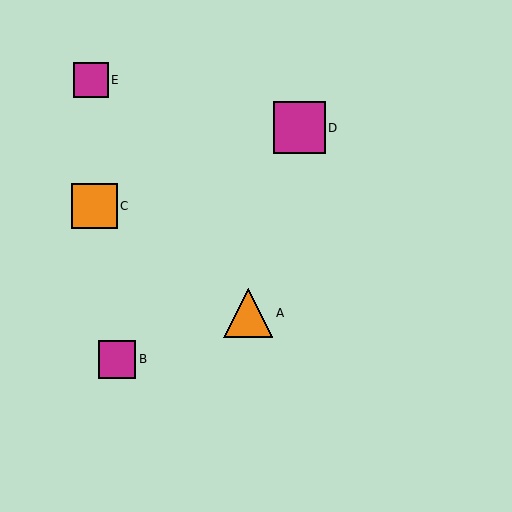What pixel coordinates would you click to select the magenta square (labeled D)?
Click at (299, 128) to select the magenta square D.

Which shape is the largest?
The magenta square (labeled D) is the largest.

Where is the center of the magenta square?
The center of the magenta square is at (299, 128).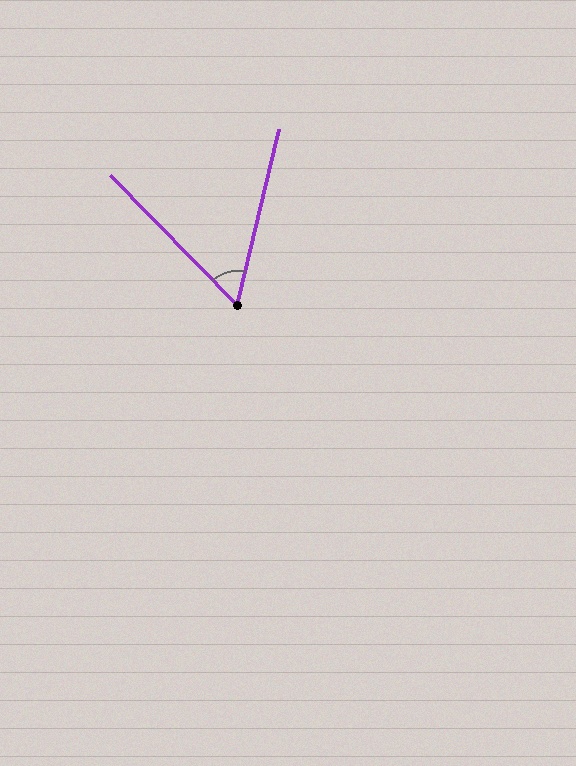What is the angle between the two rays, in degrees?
Approximately 58 degrees.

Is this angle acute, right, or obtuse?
It is acute.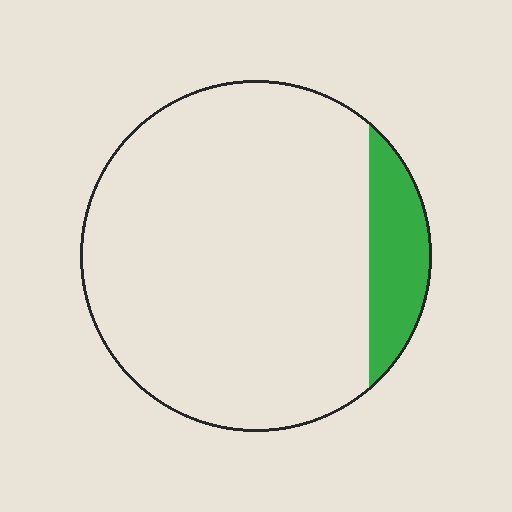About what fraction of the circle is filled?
About one eighth (1/8).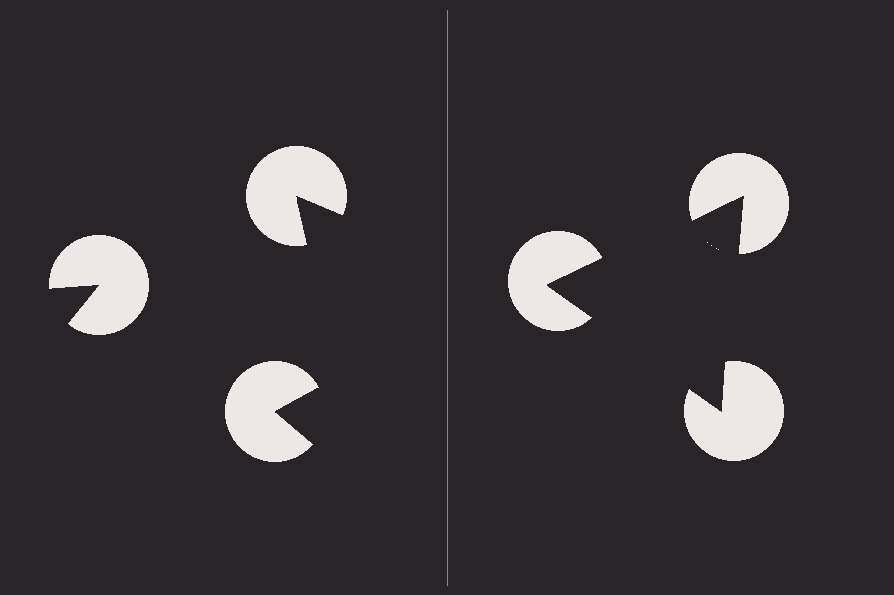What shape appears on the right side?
An illusory triangle.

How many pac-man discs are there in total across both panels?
6 — 3 on each side.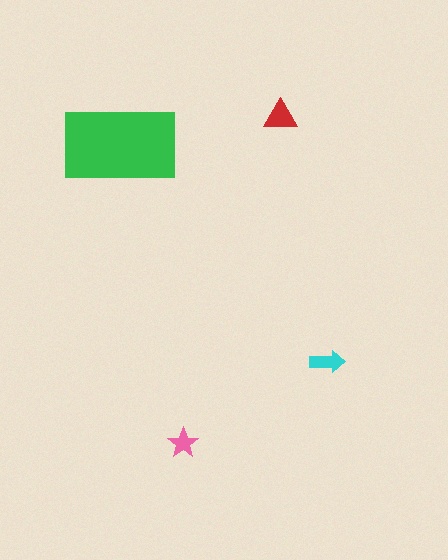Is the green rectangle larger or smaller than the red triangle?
Larger.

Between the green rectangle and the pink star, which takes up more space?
The green rectangle.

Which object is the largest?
The green rectangle.